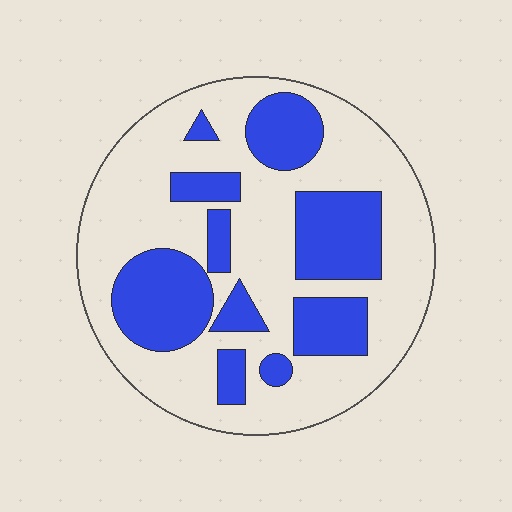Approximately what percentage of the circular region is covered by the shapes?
Approximately 35%.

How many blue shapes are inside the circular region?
10.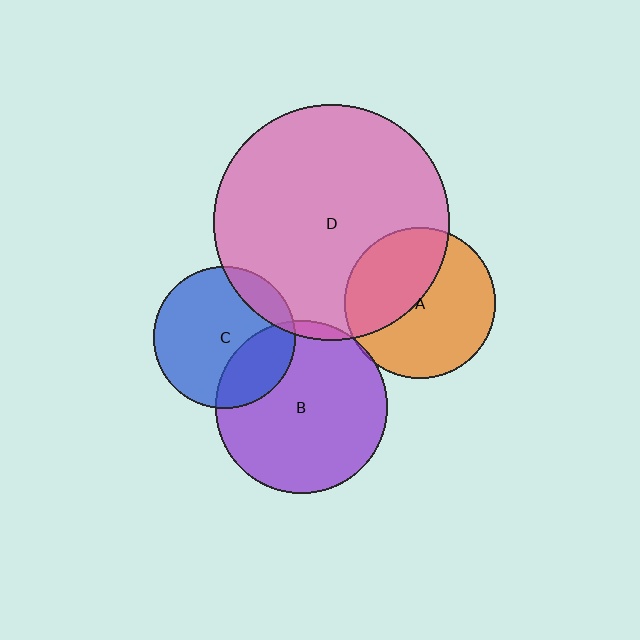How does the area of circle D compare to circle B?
Approximately 1.9 times.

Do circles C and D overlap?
Yes.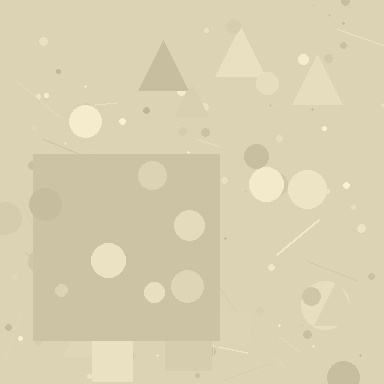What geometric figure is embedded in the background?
A square is embedded in the background.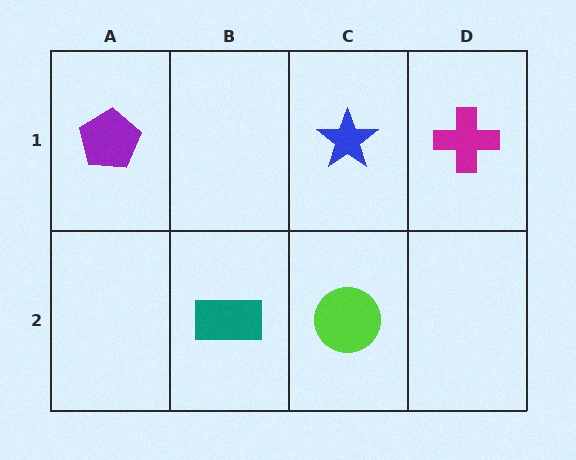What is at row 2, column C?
A lime circle.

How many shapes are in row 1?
3 shapes.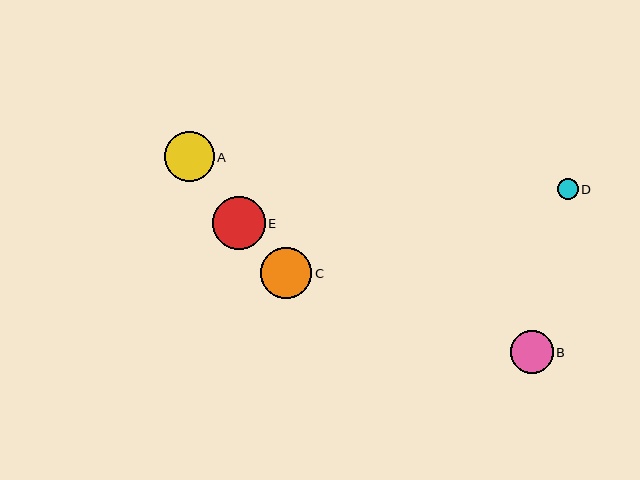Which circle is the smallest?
Circle D is the smallest with a size of approximately 21 pixels.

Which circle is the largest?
Circle E is the largest with a size of approximately 52 pixels.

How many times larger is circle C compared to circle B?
Circle C is approximately 1.2 times the size of circle B.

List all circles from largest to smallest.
From largest to smallest: E, C, A, B, D.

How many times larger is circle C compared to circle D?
Circle C is approximately 2.4 times the size of circle D.